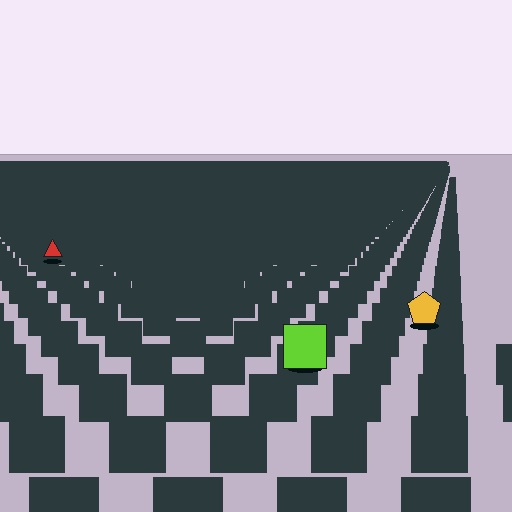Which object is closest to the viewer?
The lime square is closest. The texture marks near it are larger and more spread out.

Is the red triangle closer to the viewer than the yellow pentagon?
No. The yellow pentagon is closer — you can tell from the texture gradient: the ground texture is coarser near it.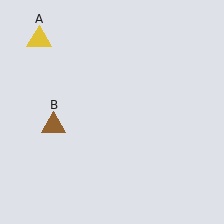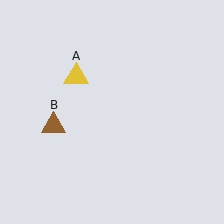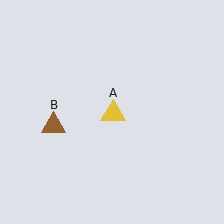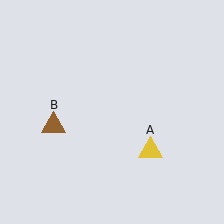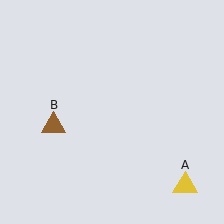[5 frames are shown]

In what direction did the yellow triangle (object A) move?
The yellow triangle (object A) moved down and to the right.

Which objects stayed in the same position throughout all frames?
Brown triangle (object B) remained stationary.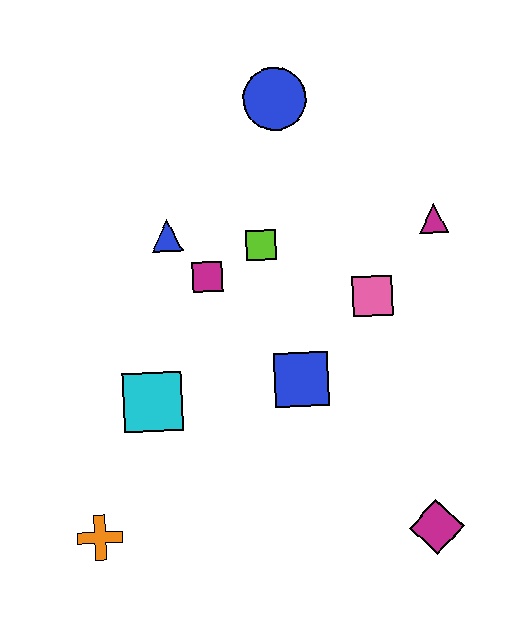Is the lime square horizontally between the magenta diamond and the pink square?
No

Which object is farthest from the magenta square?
The magenta diamond is farthest from the magenta square.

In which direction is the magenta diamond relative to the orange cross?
The magenta diamond is to the right of the orange cross.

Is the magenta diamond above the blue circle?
No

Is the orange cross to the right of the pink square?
No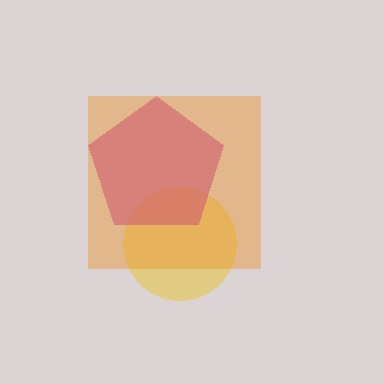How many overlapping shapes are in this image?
There are 3 overlapping shapes in the image.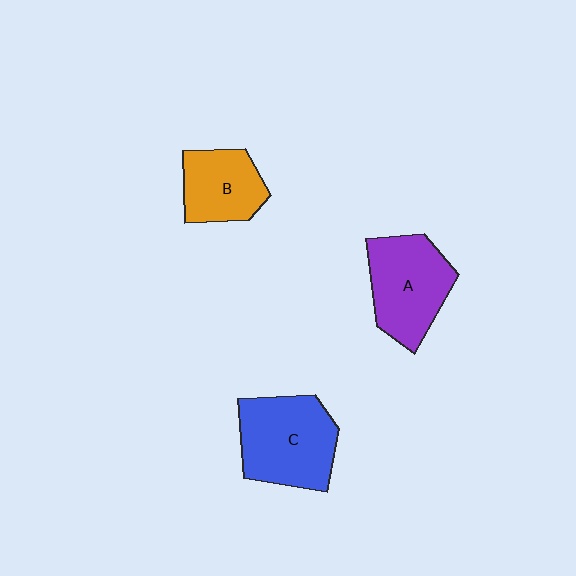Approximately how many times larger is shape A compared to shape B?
Approximately 1.4 times.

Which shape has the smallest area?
Shape B (orange).